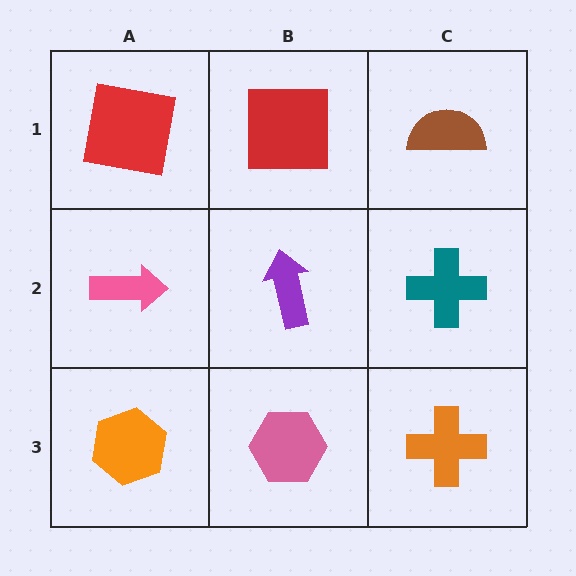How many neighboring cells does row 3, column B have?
3.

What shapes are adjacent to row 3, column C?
A teal cross (row 2, column C), a pink hexagon (row 3, column B).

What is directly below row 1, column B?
A purple arrow.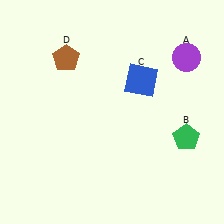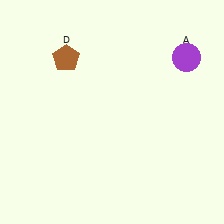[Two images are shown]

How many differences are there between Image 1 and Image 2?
There are 2 differences between the two images.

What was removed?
The green pentagon (B), the blue square (C) were removed in Image 2.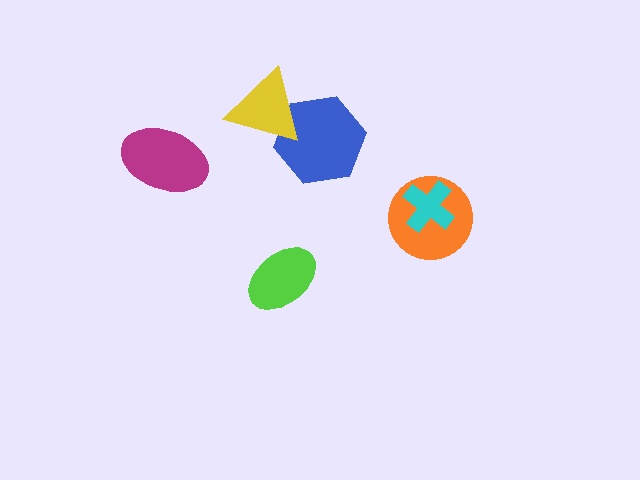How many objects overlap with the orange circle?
1 object overlaps with the orange circle.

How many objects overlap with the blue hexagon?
1 object overlaps with the blue hexagon.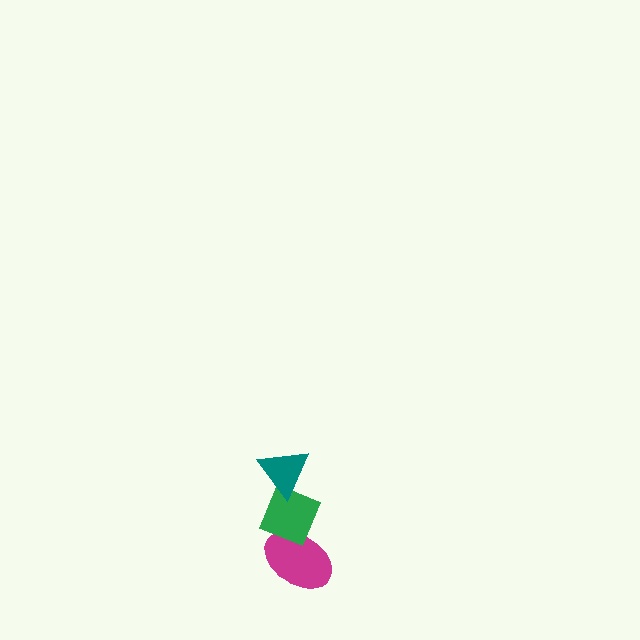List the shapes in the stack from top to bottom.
From top to bottom: the teal triangle, the green diamond, the magenta ellipse.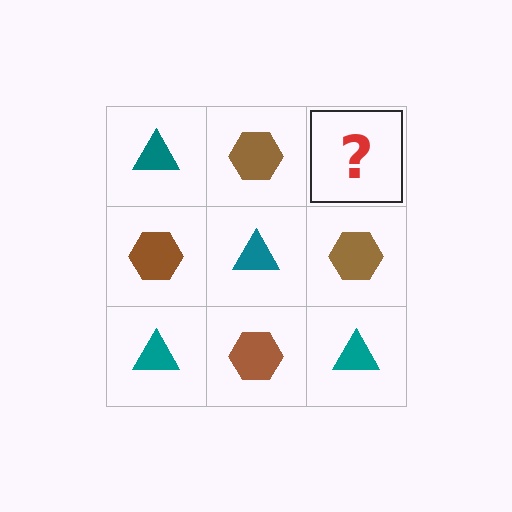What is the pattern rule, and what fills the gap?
The rule is that it alternates teal triangle and brown hexagon in a checkerboard pattern. The gap should be filled with a teal triangle.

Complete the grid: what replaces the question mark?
The question mark should be replaced with a teal triangle.